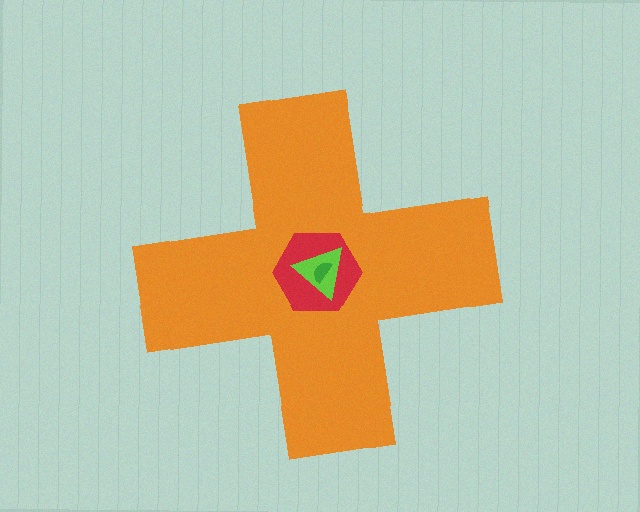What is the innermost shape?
The green semicircle.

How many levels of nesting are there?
4.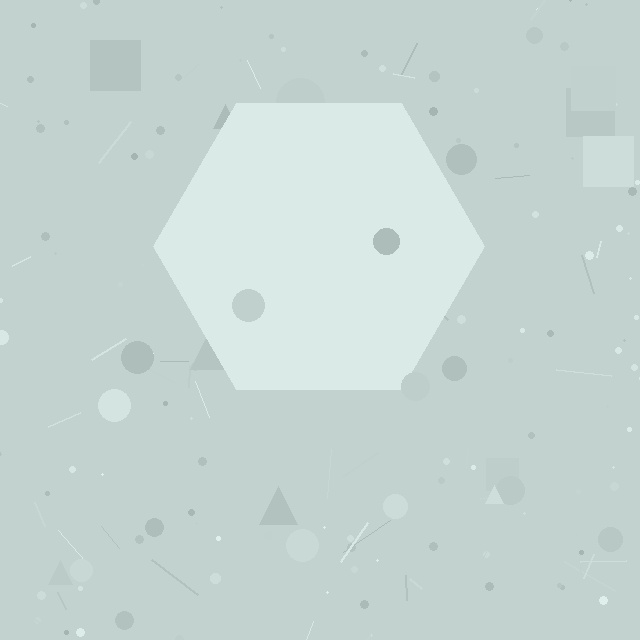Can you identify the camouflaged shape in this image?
The camouflaged shape is a hexagon.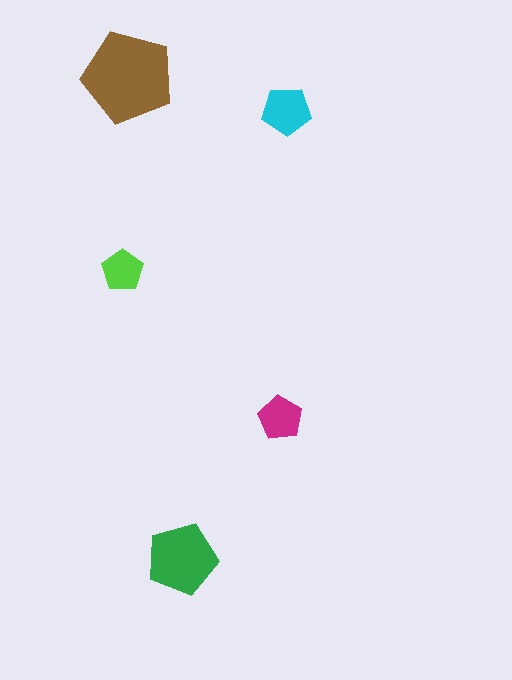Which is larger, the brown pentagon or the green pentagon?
The brown one.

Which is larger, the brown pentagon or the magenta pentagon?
The brown one.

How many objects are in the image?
There are 5 objects in the image.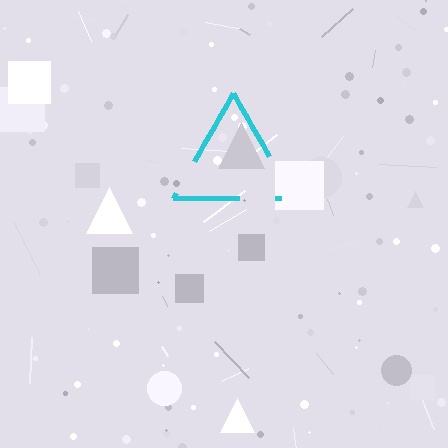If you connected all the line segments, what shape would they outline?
They would outline a triangle.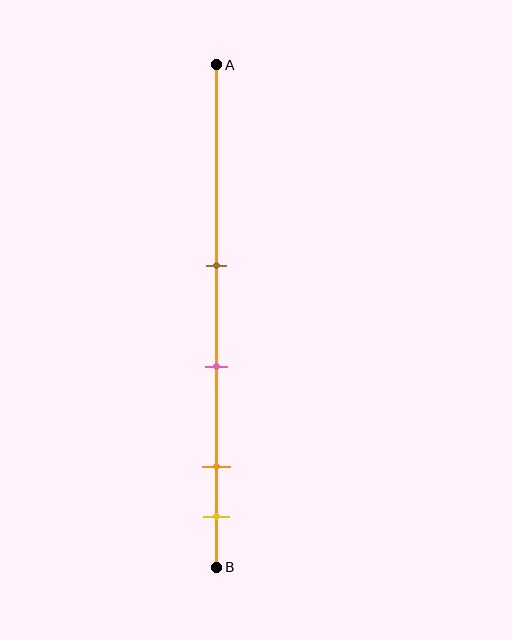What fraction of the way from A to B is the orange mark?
The orange mark is approximately 80% (0.8) of the way from A to B.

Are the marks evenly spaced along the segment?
No, the marks are not evenly spaced.